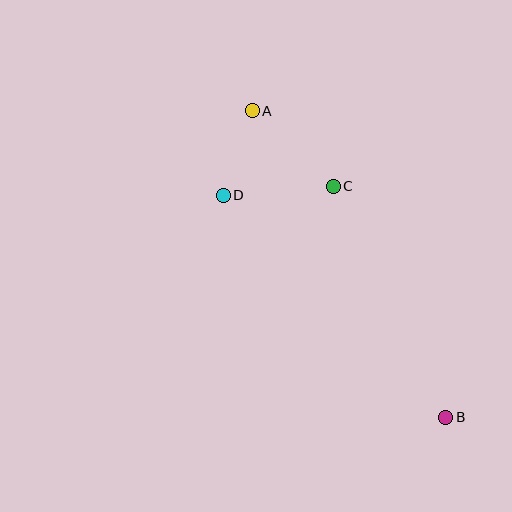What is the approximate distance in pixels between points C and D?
The distance between C and D is approximately 110 pixels.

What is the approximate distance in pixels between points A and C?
The distance between A and C is approximately 111 pixels.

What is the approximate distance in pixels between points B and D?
The distance between B and D is approximately 314 pixels.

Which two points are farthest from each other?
Points A and B are farthest from each other.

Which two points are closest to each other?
Points A and D are closest to each other.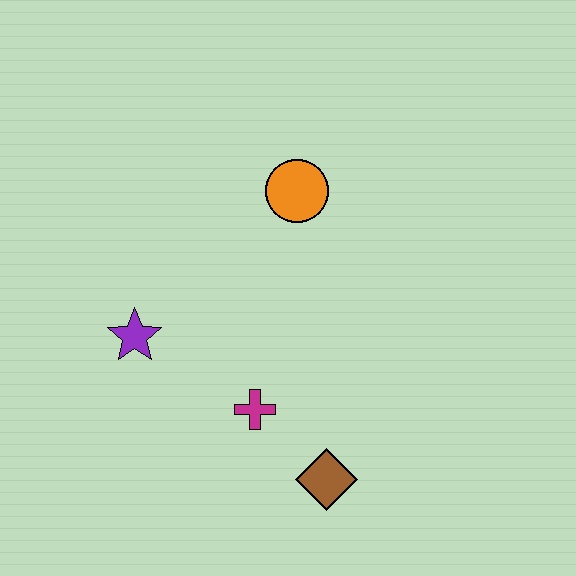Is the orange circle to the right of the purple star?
Yes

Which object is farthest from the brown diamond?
The orange circle is farthest from the brown diamond.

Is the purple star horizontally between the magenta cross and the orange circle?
No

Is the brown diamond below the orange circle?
Yes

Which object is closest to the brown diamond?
The magenta cross is closest to the brown diamond.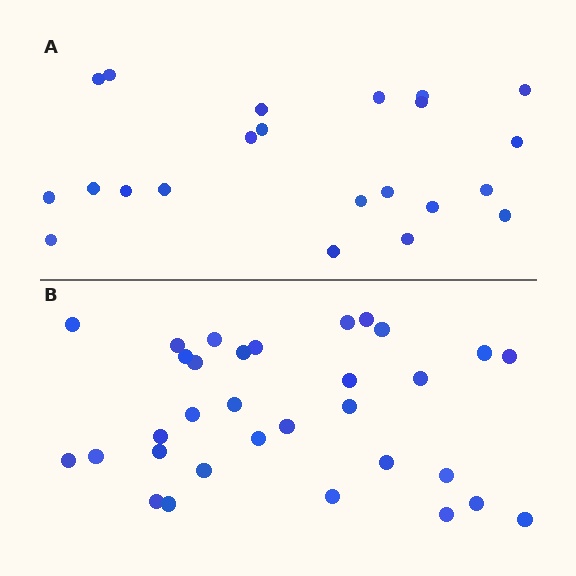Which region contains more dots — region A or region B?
Region B (the bottom region) has more dots.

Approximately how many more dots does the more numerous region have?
Region B has roughly 10 or so more dots than region A.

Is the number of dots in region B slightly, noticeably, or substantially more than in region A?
Region B has substantially more. The ratio is roughly 1.5 to 1.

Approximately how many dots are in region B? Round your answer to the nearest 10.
About 30 dots. (The exact count is 32, which rounds to 30.)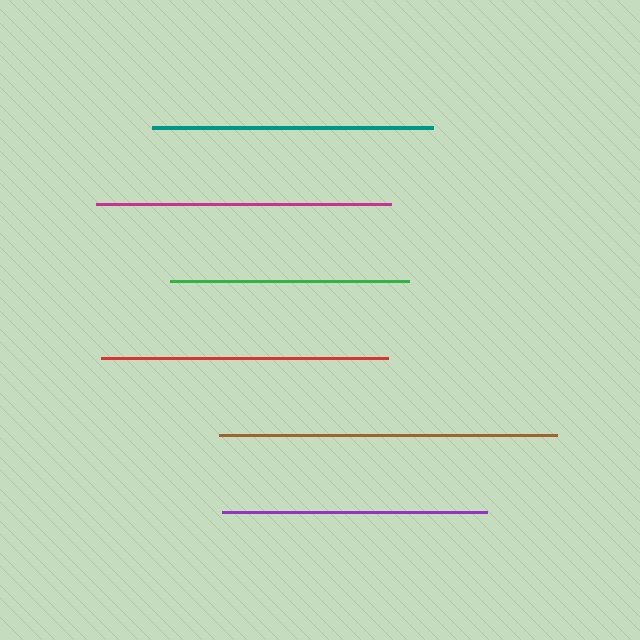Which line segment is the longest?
The brown line is the longest at approximately 338 pixels.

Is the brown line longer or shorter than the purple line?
The brown line is longer than the purple line.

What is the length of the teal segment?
The teal segment is approximately 281 pixels long.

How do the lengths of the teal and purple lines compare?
The teal and purple lines are approximately the same length.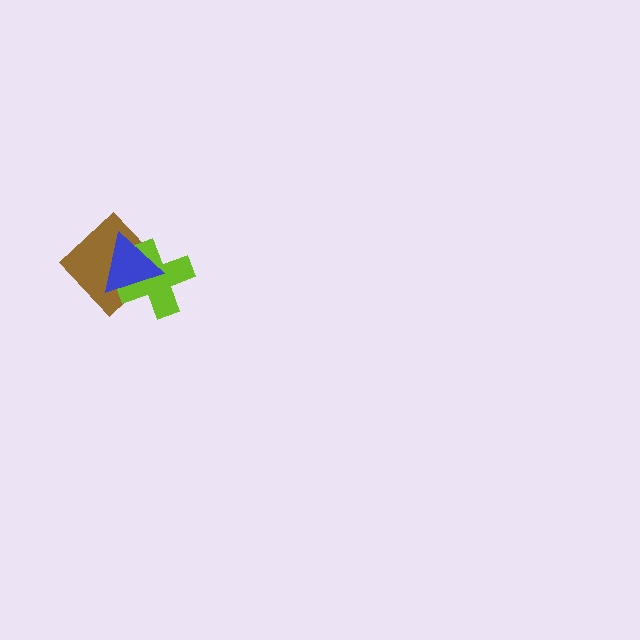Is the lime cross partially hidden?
Yes, it is partially covered by another shape.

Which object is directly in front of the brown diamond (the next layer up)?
The lime cross is directly in front of the brown diamond.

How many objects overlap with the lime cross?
2 objects overlap with the lime cross.